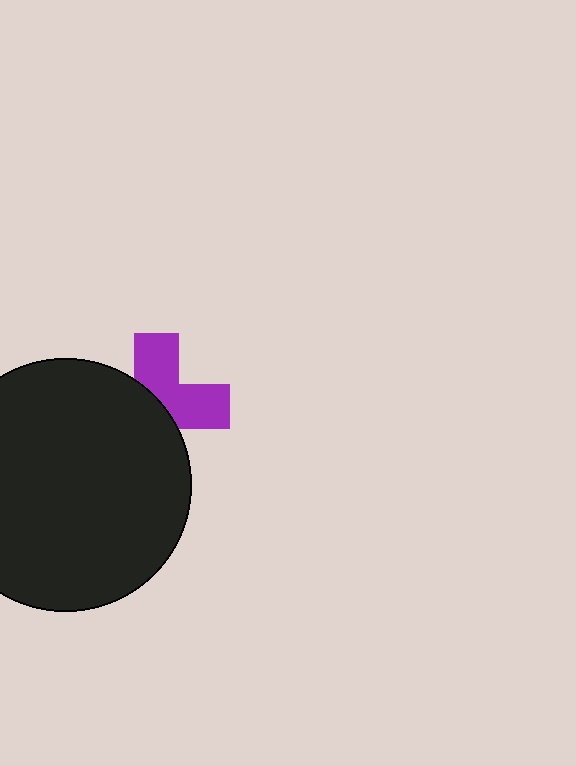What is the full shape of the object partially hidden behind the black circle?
The partially hidden object is a purple cross.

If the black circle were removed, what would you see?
You would see the complete purple cross.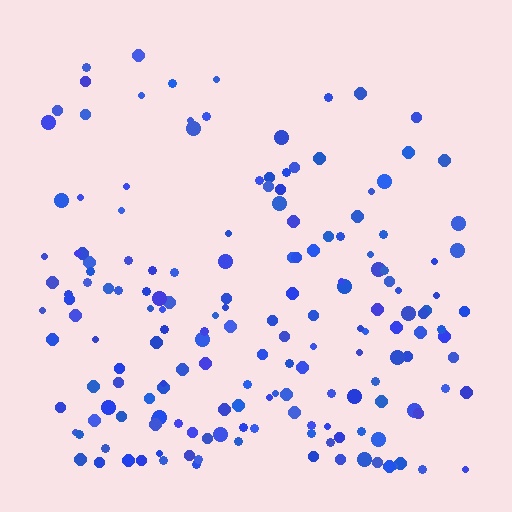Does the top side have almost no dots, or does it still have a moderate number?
Still a moderate number, just noticeably fewer than the bottom.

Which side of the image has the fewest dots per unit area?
The top.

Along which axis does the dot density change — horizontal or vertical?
Vertical.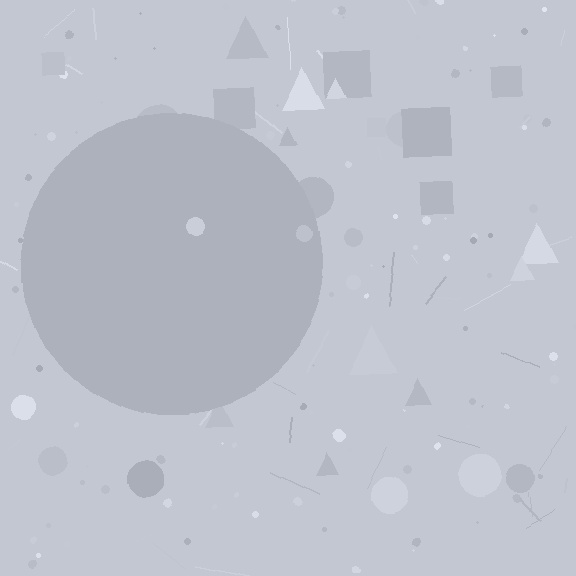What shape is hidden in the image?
A circle is hidden in the image.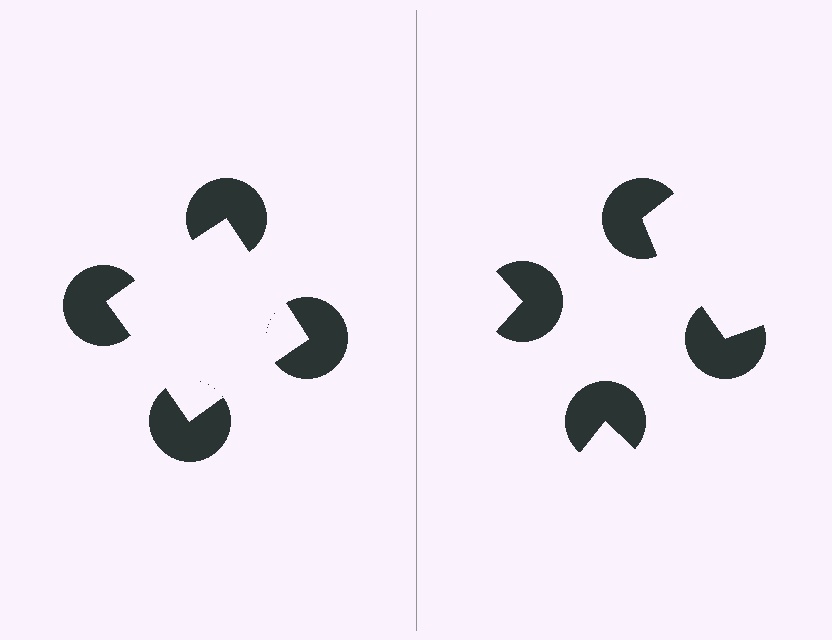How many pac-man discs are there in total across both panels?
8 — 4 on each side.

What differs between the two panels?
The pac-man discs are positioned identically on both sides; only the wedge orientations differ. On the left they align to a square; on the right they are misaligned.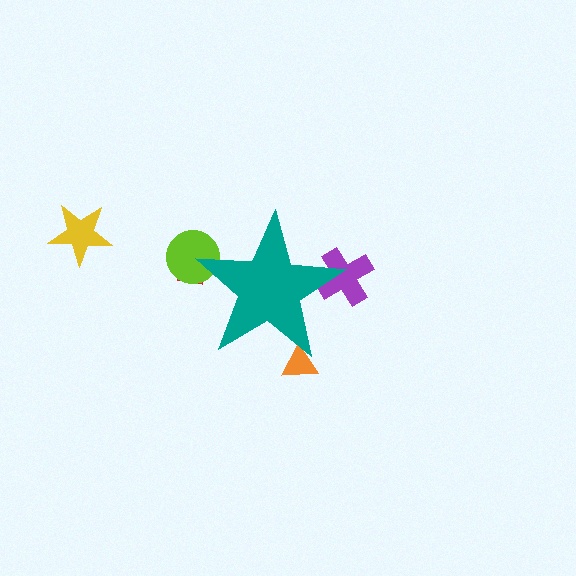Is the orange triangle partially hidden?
Yes, the orange triangle is partially hidden behind the teal star.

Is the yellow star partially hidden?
No, the yellow star is fully visible.